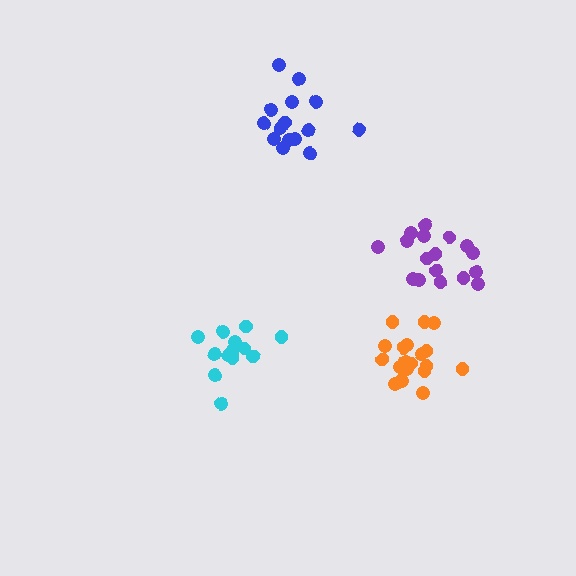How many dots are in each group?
Group 1: 17 dots, Group 2: 13 dots, Group 3: 19 dots, Group 4: 16 dots (65 total).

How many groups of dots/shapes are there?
There are 4 groups.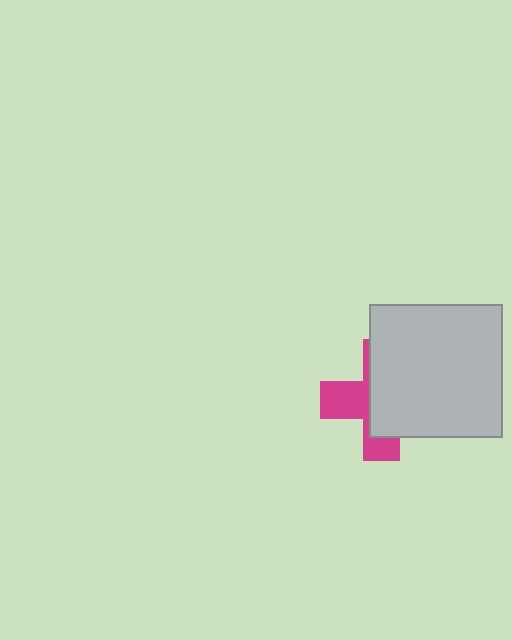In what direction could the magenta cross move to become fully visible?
The magenta cross could move left. That would shift it out from behind the light gray square entirely.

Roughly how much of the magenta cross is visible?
A small part of it is visible (roughly 40%).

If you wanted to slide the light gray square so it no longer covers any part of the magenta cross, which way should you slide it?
Slide it right — that is the most direct way to separate the two shapes.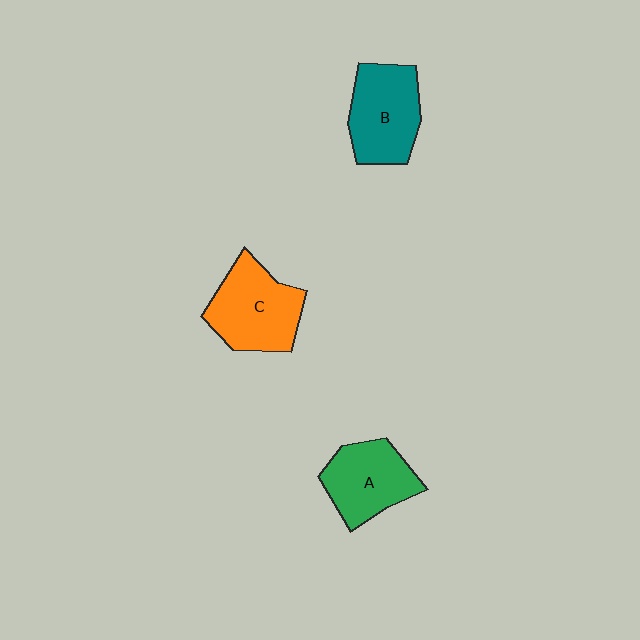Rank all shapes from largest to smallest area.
From largest to smallest: C (orange), B (teal), A (green).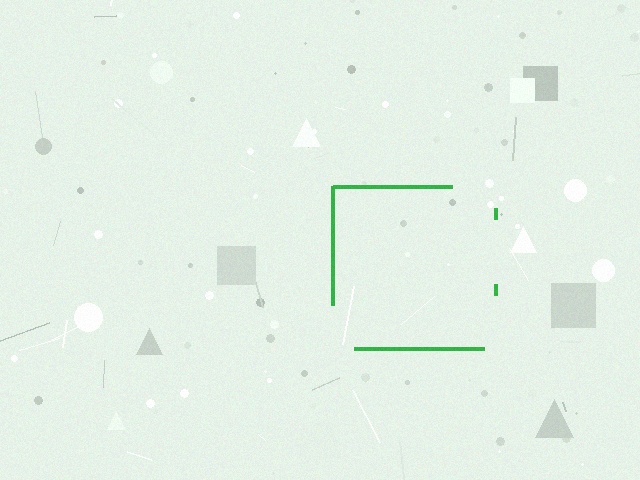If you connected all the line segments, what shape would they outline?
They would outline a square.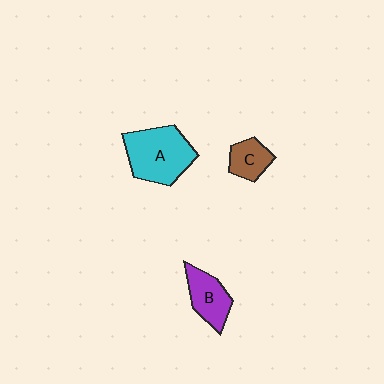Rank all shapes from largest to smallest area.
From largest to smallest: A (cyan), B (purple), C (brown).